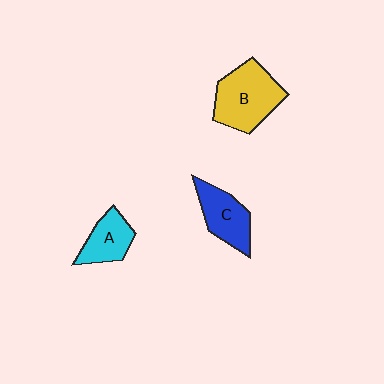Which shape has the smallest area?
Shape A (cyan).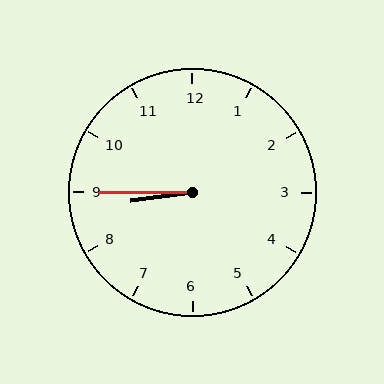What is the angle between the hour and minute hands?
Approximately 8 degrees.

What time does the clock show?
8:45.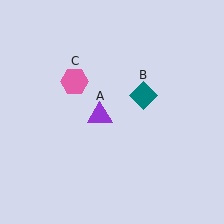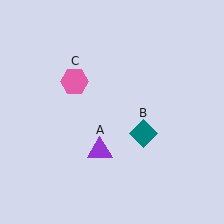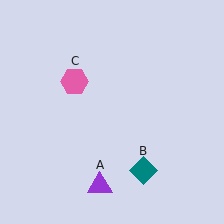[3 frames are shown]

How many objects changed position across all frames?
2 objects changed position: purple triangle (object A), teal diamond (object B).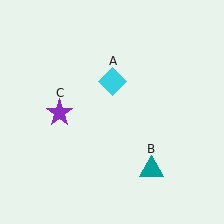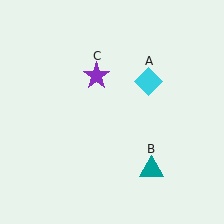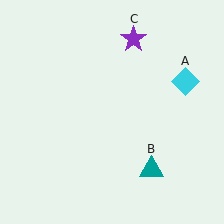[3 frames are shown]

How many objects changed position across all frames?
2 objects changed position: cyan diamond (object A), purple star (object C).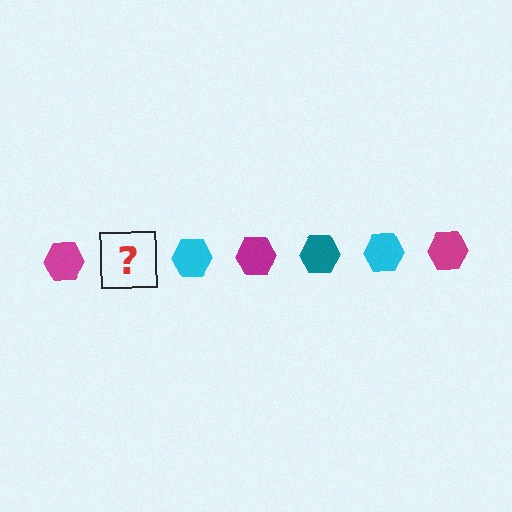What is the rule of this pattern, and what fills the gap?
The rule is that the pattern cycles through magenta, teal, cyan hexagons. The gap should be filled with a teal hexagon.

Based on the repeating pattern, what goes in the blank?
The blank should be a teal hexagon.